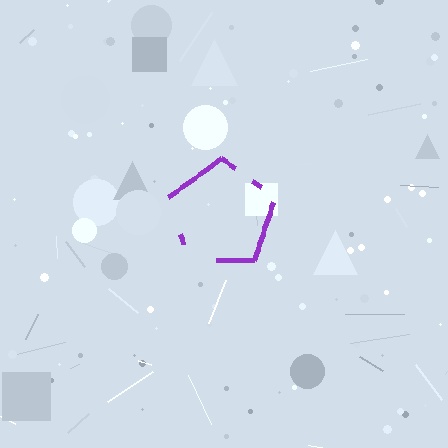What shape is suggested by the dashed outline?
The dashed outline suggests a pentagon.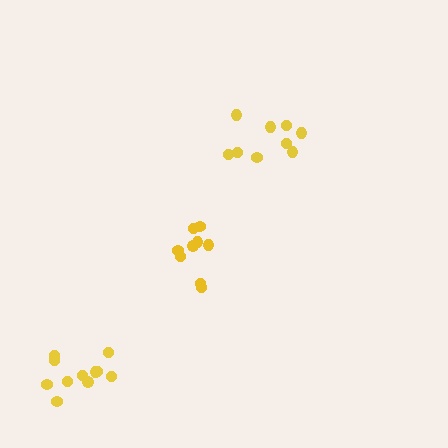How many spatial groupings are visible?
There are 3 spatial groupings.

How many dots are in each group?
Group 1: 9 dots, Group 2: 11 dots, Group 3: 9 dots (29 total).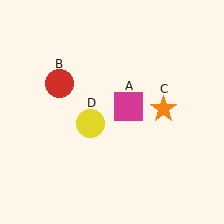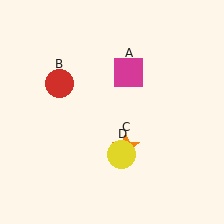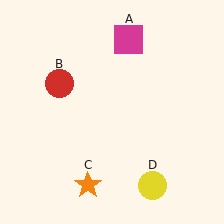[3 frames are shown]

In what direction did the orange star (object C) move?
The orange star (object C) moved down and to the left.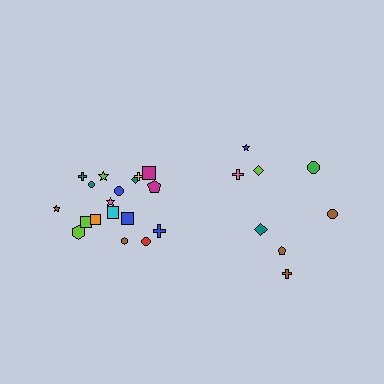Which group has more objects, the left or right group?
The left group.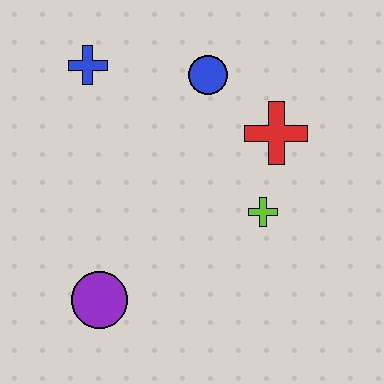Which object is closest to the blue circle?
The red cross is closest to the blue circle.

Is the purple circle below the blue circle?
Yes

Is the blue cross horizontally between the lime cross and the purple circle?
No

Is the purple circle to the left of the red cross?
Yes